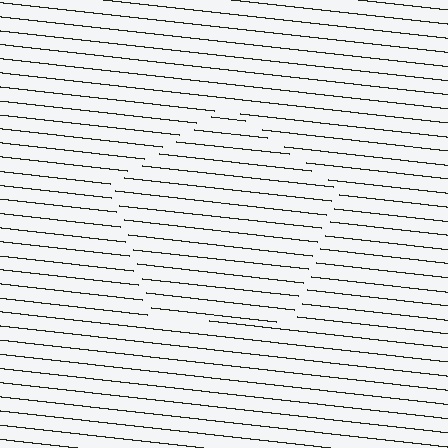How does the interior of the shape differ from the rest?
The interior of the shape contains the same grating, shifted by half a period — the contour is defined by the phase discontinuity where line-ends from the inner and outer gratings abut.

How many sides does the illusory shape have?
5 sides — the line-ends trace a pentagon.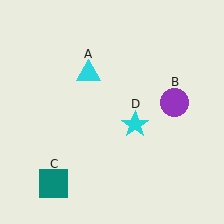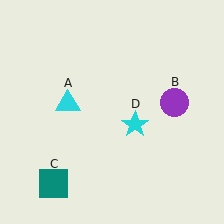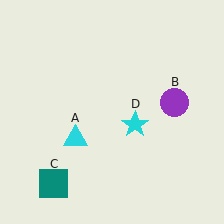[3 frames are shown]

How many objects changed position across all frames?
1 object changed position: cyan triangle (object A).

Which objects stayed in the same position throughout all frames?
Purple circle (object B) and teal square (object C) and cyan star (object D) remained stationary.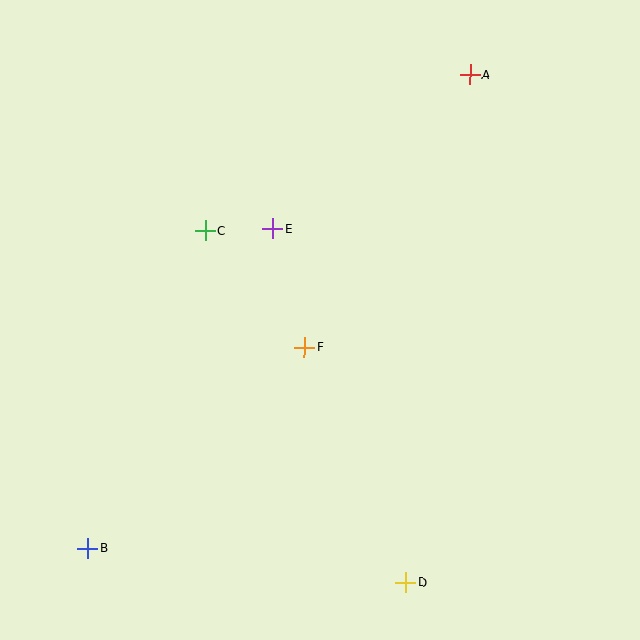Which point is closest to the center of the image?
Point F at (304, 347) is closest to the center.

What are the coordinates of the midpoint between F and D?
The midpoint between F and D is at (355, 465).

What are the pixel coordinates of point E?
Point E is at (273, 228).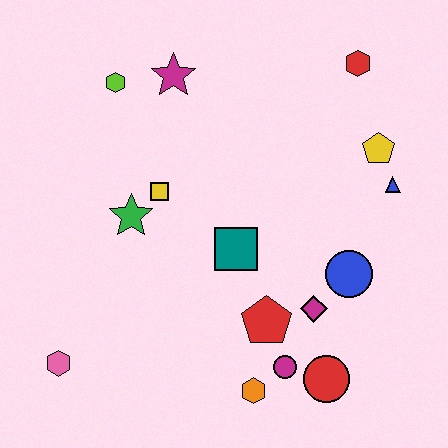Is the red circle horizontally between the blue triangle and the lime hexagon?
Yes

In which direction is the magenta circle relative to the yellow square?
The magenta circle is below the yellow square.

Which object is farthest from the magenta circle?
The lime hexagon is farthest from the magenta circle.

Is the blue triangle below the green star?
No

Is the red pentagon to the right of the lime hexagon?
Yes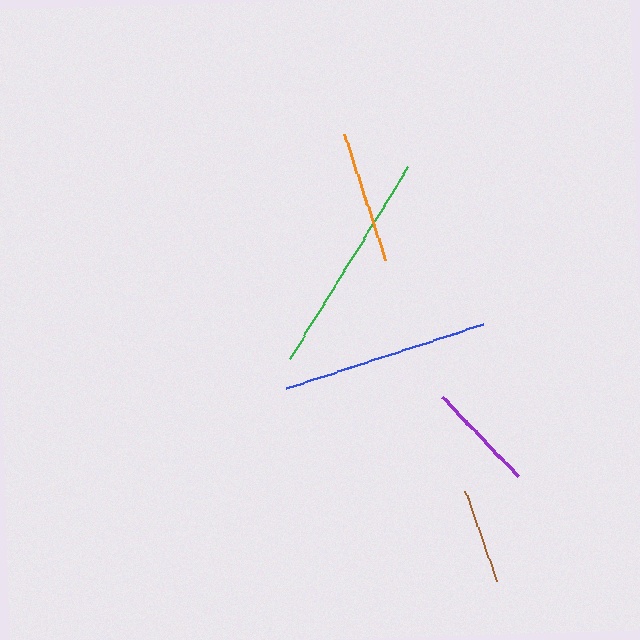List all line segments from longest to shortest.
From longest to shortest: green, blue, orange, purple, brown.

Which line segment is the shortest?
The brown line is the shortest at approximately 95 pixels.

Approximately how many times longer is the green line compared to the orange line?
The green line is approximately 1.7 times the length of the orange line.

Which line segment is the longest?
The green line is the longest at approximately 226 pixels.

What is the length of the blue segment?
The blue segment is approximately 207 pixels long.